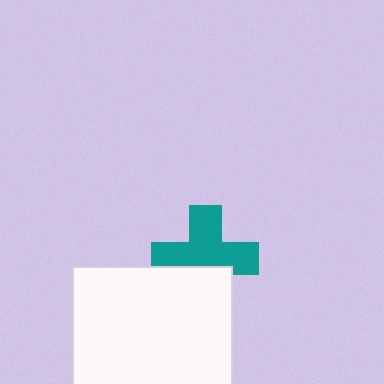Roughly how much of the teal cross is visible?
Most of it is visible (roughly 67%).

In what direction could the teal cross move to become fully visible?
The teal cross could move up. That would shift it out from behind the white rectangle entirely.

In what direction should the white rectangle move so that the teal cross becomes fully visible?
The white rectangle should move down. That is the shortest direction to clear the overlap and leave the teal cross fully visible.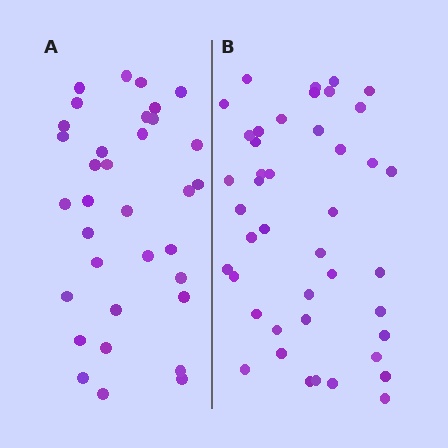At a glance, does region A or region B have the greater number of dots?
Region B (the right region) has more dots.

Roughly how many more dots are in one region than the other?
Region B has roughly 8 or so more dots than region A.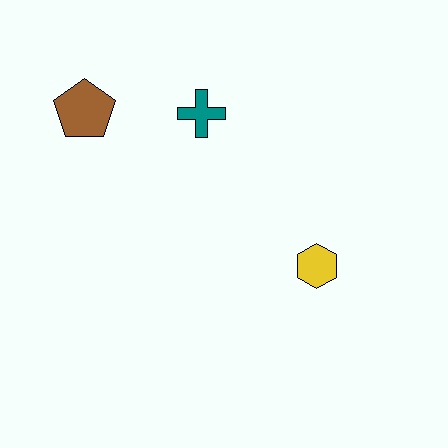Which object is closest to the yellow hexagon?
The teal cross is closest to the yellow hexagon.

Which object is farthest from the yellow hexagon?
The brown pentagon is farthest from the yellow hexagon.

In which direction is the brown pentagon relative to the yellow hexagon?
The brown pentagon is to the left of the yellow hexagon.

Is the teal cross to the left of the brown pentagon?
No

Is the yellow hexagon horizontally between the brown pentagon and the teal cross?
No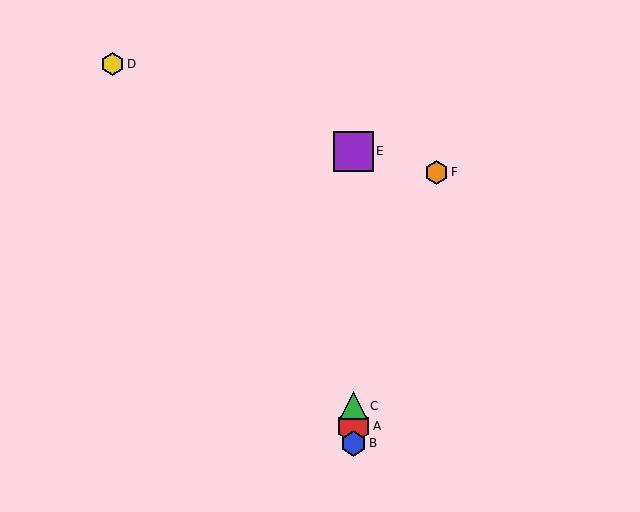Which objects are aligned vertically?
Objects A, B, C, E are aligned vertically.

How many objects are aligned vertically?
4 objects (A, B, C, E) are aligned vertically.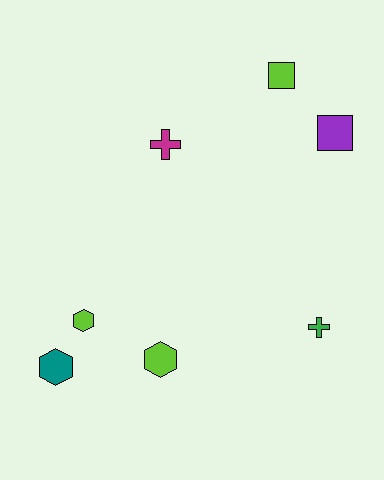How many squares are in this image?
There are 2 squares.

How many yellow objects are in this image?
There are no yellow objects.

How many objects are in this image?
There are 7 objects.